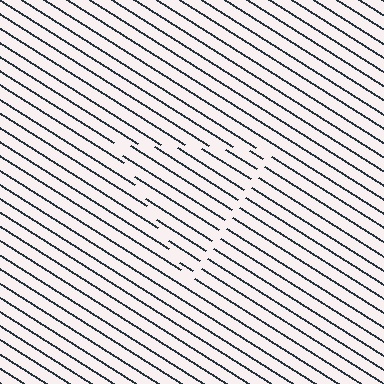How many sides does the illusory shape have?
3 sides — the line-ends trace a triangle.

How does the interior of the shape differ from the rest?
The interior of the shape contains the same grating, shifted by half a period — the contour is defined by the phase discontinuity where line-ends from the inner and outer gratings abut.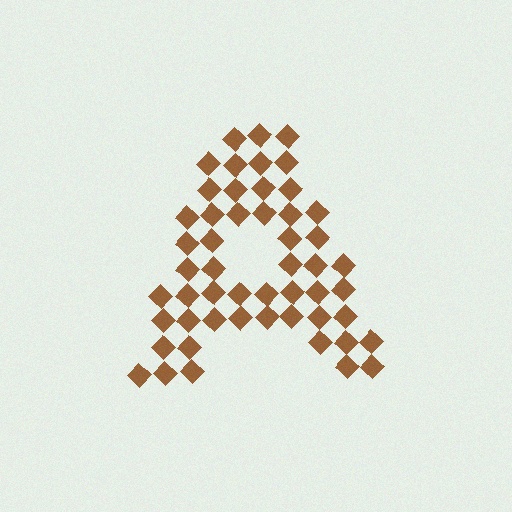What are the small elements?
The small elements are diamonds.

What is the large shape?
The large shape is the letter A.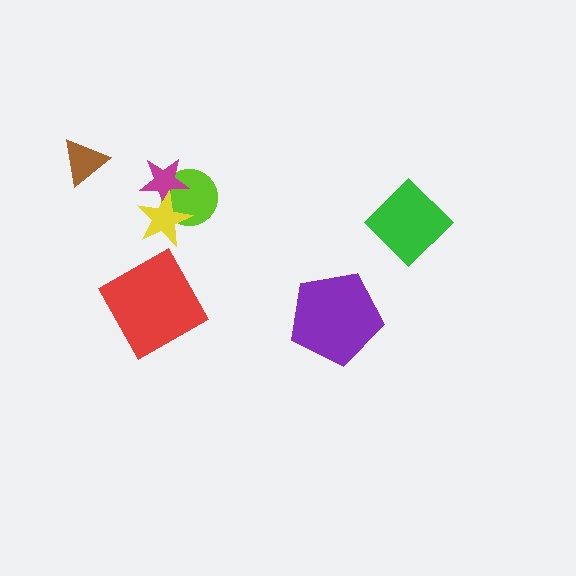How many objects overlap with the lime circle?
2 objects overlap with the lime circle.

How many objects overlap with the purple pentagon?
0 objects overlap with the purple pentagon.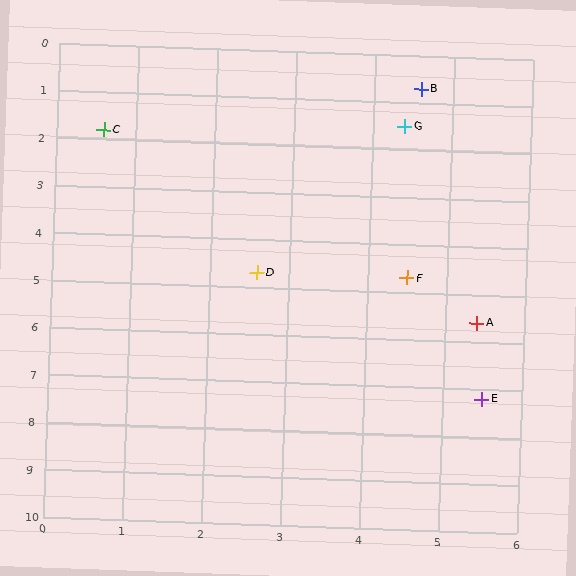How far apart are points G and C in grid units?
Points G and C are about 3.8 grid units apart.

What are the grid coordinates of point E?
Point E is at approximately (5.5, 7.2).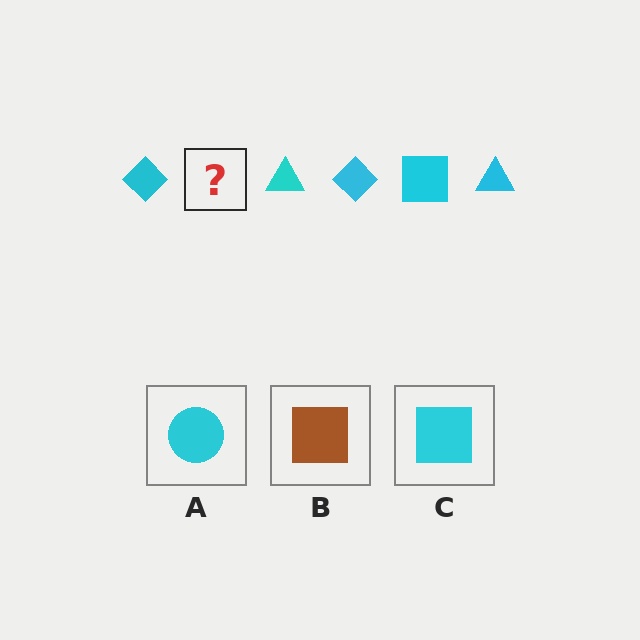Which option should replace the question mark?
Option C.